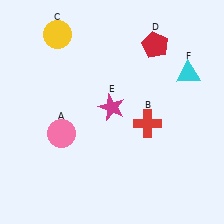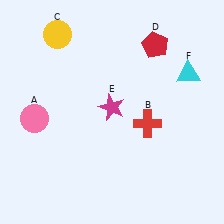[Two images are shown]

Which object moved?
The pink circle (A) moved left.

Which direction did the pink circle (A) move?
The pink circle (A) moved left.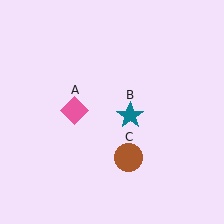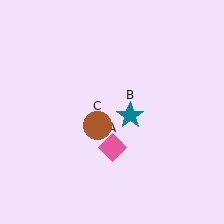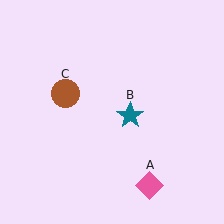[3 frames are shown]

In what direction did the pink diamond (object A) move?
The pink diamond (object A) moved down and to the right.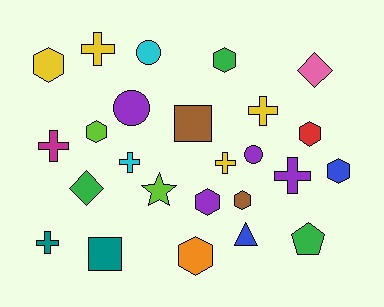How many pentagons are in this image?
There is 1 pentagon.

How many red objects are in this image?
There is 1 red object.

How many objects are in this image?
There are 25 objects.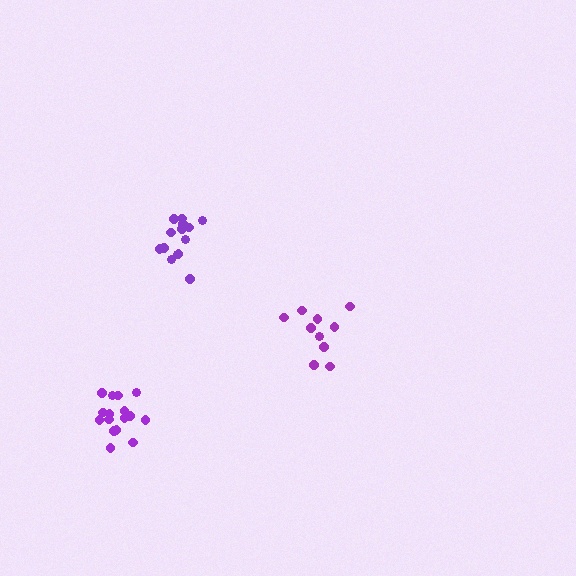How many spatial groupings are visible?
There are 3 spatial groupings.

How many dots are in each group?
Group 1: 10 dots, Group 2: 16 dots, Group 3: 14 dots (40 total).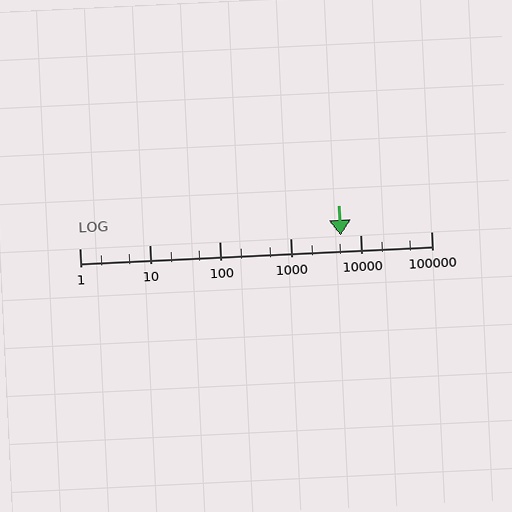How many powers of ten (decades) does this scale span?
The scale spans 5 decades, from 1 to 100000.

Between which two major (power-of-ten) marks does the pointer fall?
The pointer is between 1000 and 10000.